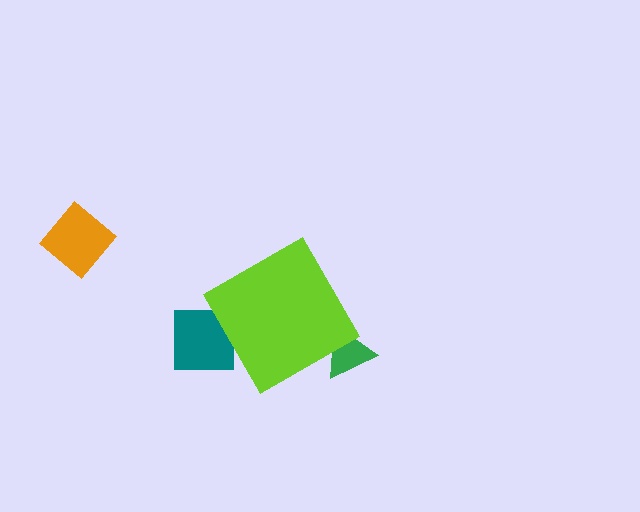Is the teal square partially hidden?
Yes, the teal square is partially hidden behind the lime diamond.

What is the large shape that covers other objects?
A lime diamond.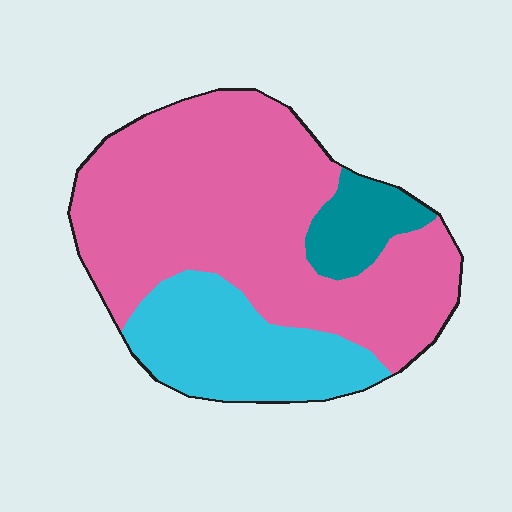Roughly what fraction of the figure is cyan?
Cyan covers 24% of the figure.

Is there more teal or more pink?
Pink.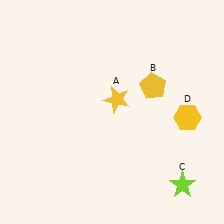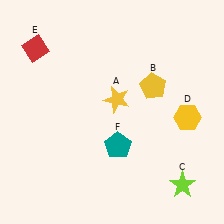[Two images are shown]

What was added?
A red diamond (E), a teal pentagon (F) were added in Image 2.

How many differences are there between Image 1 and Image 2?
There are 2 differences between the two images.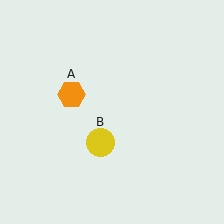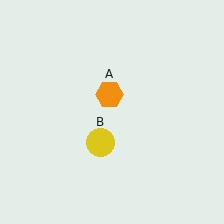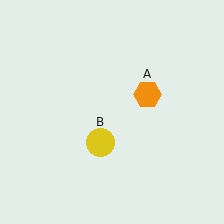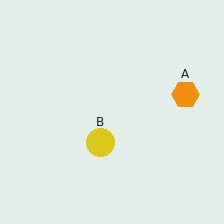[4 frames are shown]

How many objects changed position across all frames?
1 object changed position: orange hexagon (object A).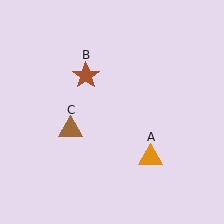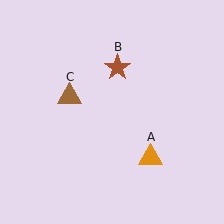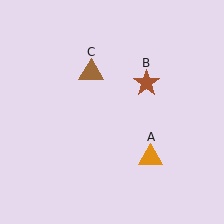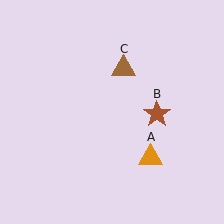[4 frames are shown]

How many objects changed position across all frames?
2 objects changed position: brown star (object B), brown triangle (object C).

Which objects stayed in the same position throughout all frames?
Orange triangle (object A) remained stationary.